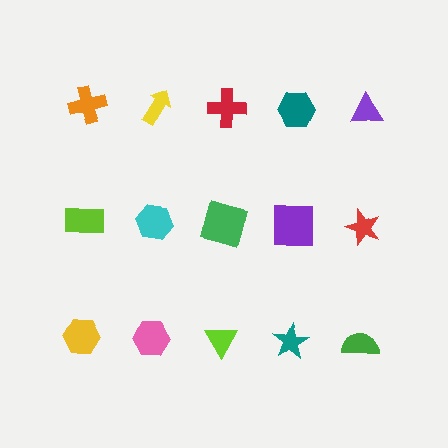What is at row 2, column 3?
A green square.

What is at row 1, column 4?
A teal hexagon.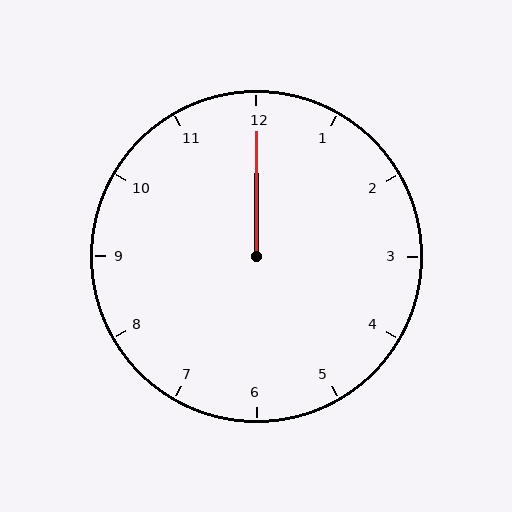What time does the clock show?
12:00.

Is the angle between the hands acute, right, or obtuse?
It is acute.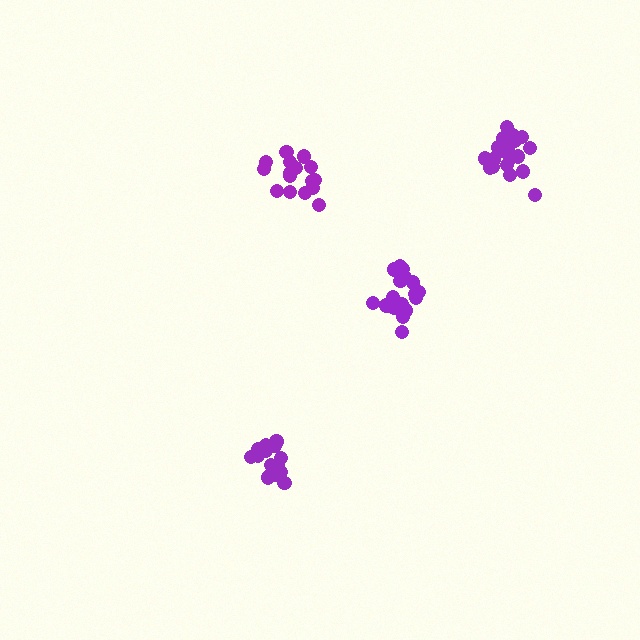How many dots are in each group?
Group 1: 16 dots, Group 2: 17 dots, Group 3: 20 dots, Group 4: 19 dots (72 total).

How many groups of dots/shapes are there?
There are 4 groups.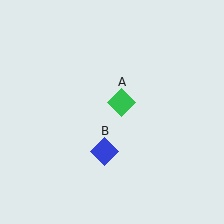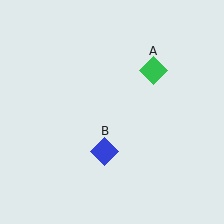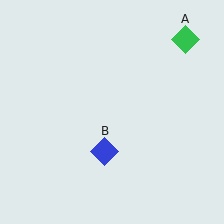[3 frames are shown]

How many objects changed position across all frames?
1 object changed position: green diamond (object A).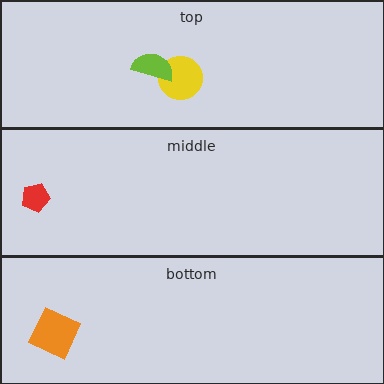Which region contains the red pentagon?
The middle region.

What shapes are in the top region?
The yellow circle, the lime semicircle.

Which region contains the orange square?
The bottom region.